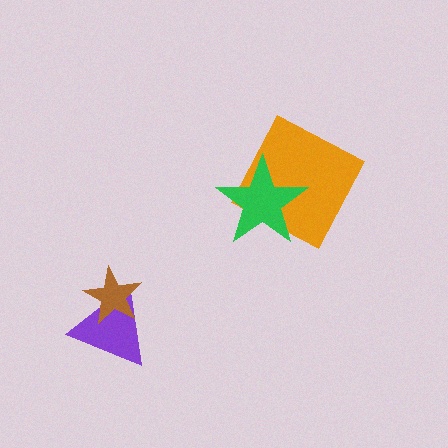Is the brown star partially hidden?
No, no other shape covers it.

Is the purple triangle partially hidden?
Yes, it is partially covered by another shape.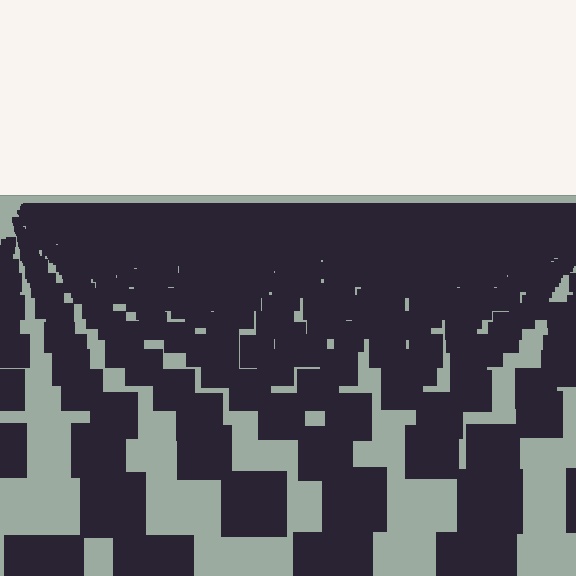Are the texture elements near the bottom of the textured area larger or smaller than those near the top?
Larger. Near the bottom, elements are closer to the viewer and appear at a bigger on-screen size.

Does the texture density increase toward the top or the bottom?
Density increases toward the top.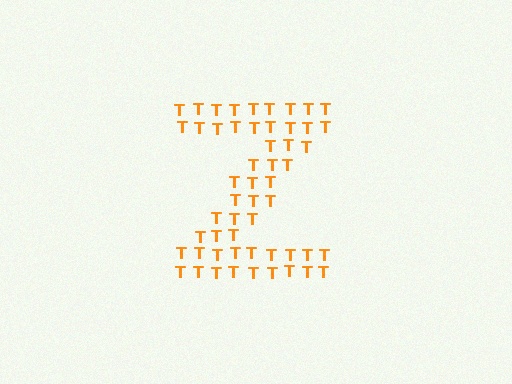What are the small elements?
The small elements are letter T's.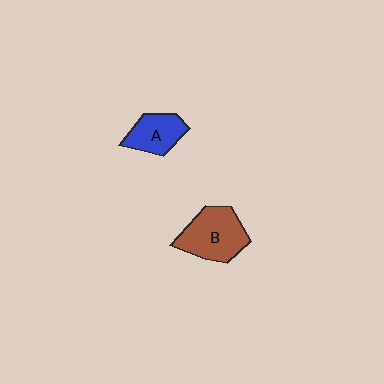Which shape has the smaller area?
Shape A (blue).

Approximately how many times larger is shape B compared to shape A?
Approximately 1.5 times.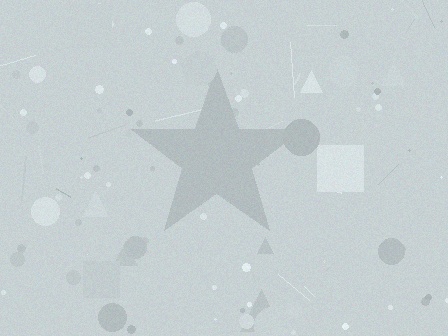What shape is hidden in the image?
A star is hidden in the image.